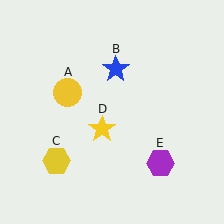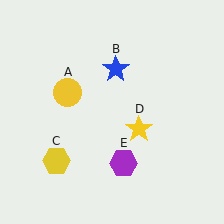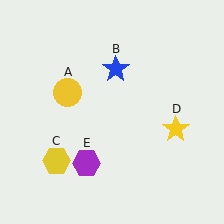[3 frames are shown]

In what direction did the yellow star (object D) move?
The yellow star (object D) moved right.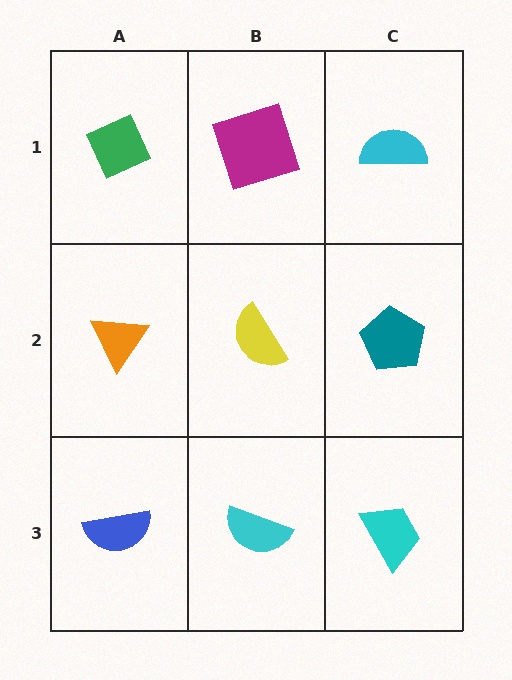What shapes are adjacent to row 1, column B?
A yellow semicircle (row 2, column B), a green diamond (row 1, column A), a cyan semicircle (row 1, column C).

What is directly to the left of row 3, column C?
A cyan semicircle.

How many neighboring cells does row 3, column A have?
2.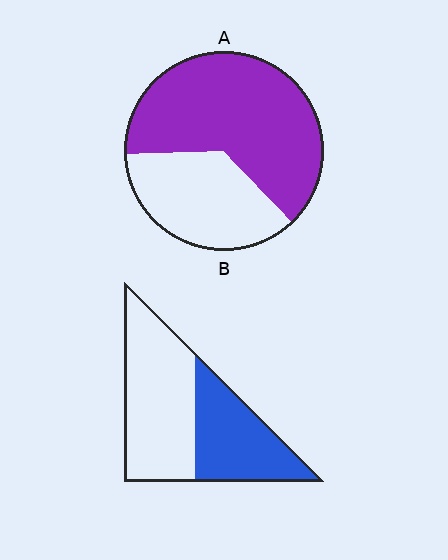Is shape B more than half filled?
No.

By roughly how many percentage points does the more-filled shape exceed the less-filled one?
By roughly 20 percentage points (A over B).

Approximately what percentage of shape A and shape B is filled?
A is approximately 65% and B is approximately 40%.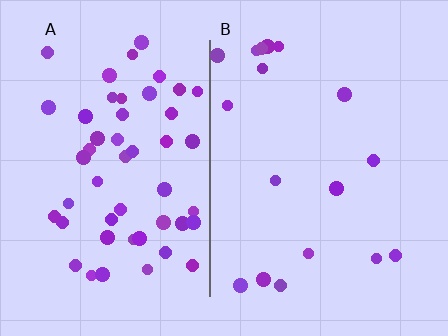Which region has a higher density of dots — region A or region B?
A (the left).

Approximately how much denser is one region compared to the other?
Approximately 2.9× — region A over region B.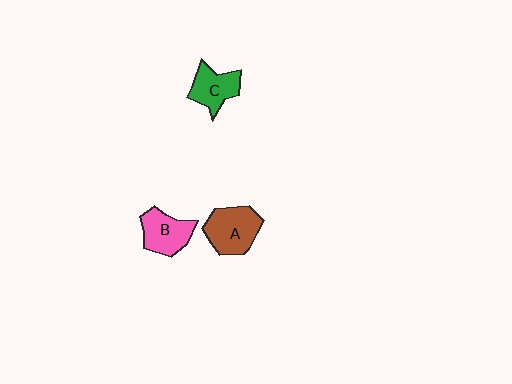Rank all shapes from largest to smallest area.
From largest to smallest: A (brown), B (pink), C (green).